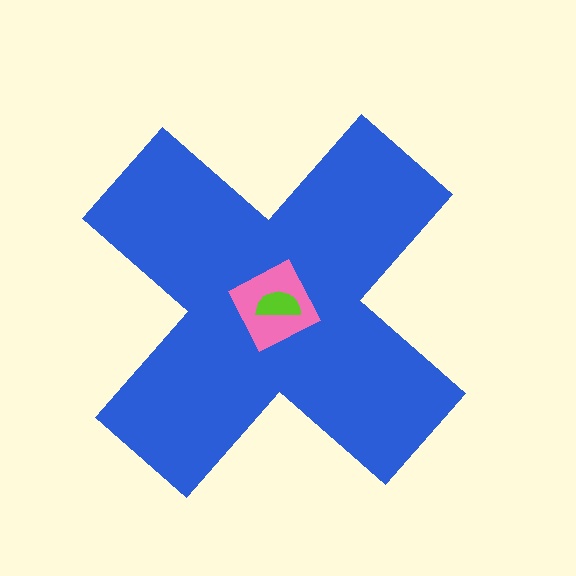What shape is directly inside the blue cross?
The pink square.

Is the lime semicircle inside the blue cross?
Yes.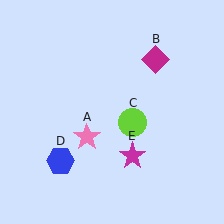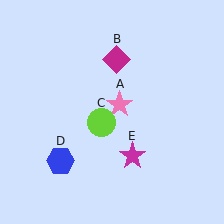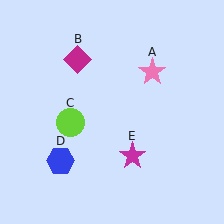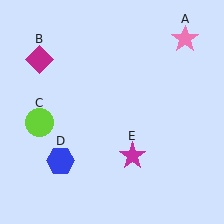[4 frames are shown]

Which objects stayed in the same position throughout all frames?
Blue hexagon (object D) and magenta star (object E) remained stationary.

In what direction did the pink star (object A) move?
The pink star (object A) moved up and to the right.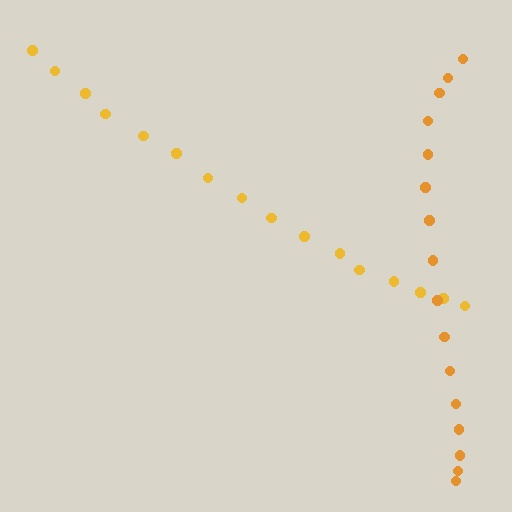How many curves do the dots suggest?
There are 2 distinct paths.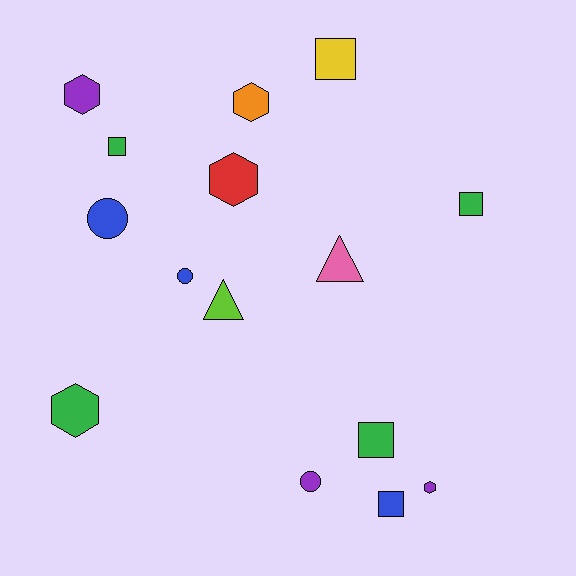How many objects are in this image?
There are 15 objects.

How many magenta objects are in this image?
There are no magenta objects.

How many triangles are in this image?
There are 2 triangles.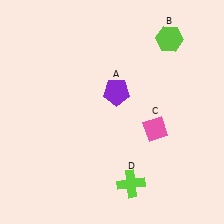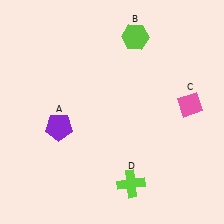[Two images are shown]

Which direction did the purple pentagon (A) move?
The purple pentagon (A) moved left.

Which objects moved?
The objects that moved are: the purple pentagon (A), the lime hexagon (B), the pink diamond (C).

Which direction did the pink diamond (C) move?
The pink diamond (C) moved right.